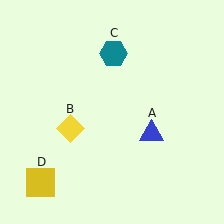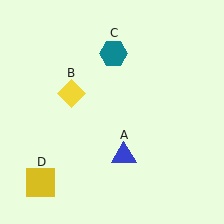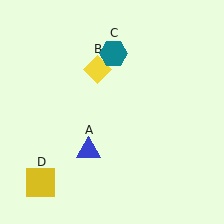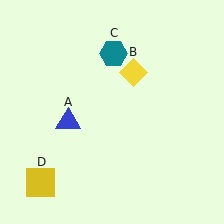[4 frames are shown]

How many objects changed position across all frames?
2 objects changed position: blue triangle (object A), yellow diamond (object B).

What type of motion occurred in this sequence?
The blue triangle (object A), yellow diamond (object B) rotated clockwise around the center of the scene.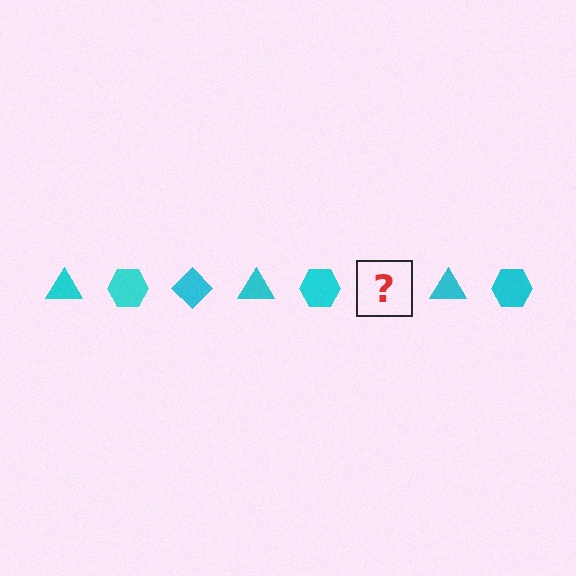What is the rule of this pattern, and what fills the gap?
The rule is that the pattern cycles through triangle, hexagon, diamond shapes in cyan. The gap should be filled with a cyan diamond.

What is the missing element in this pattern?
The missing element is a cyan diamond.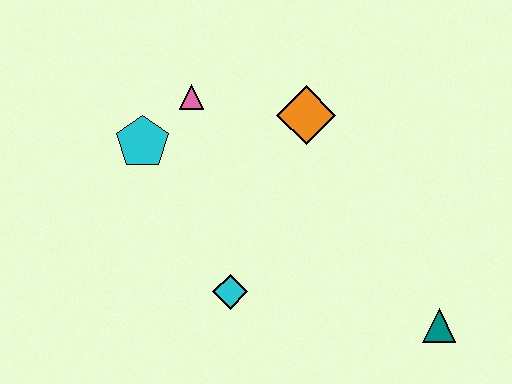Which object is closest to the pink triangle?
The cyan pentagon is closest to the pink triangle.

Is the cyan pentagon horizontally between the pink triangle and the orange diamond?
No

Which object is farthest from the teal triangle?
The cyan pentagon is farthest from the teal triangle.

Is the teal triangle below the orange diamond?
Yes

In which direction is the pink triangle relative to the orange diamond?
The pink triangle is to the left of the orange diamond.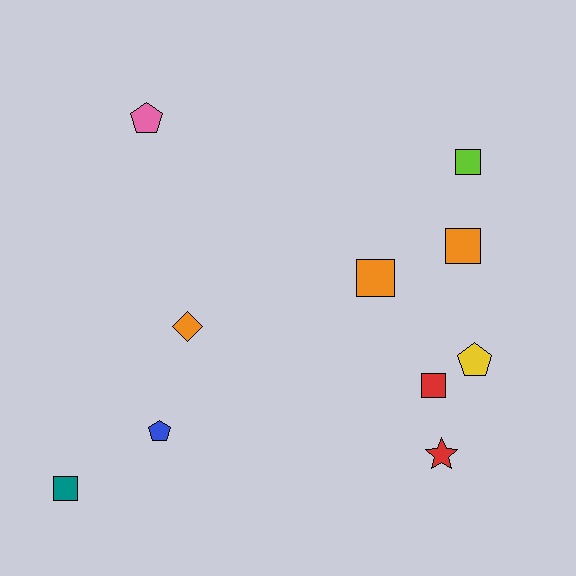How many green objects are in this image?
There are no green objects.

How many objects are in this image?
There are 10 objects.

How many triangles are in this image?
There are no triangles.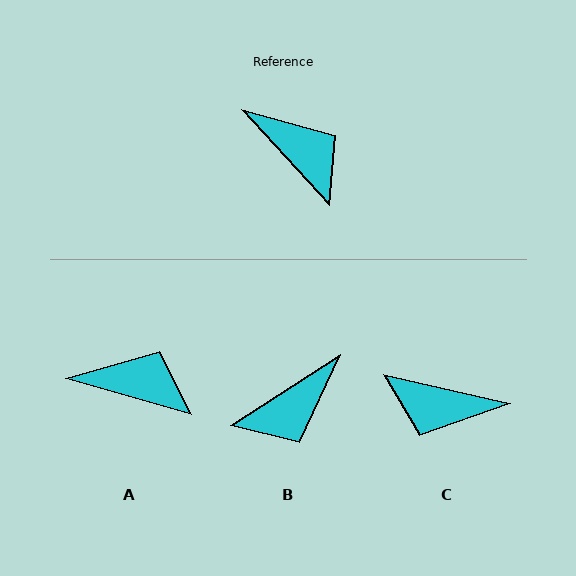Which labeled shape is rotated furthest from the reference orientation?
C, about 145 degrees away.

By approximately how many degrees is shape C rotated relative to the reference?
Approximately 145 degrees clockwise.